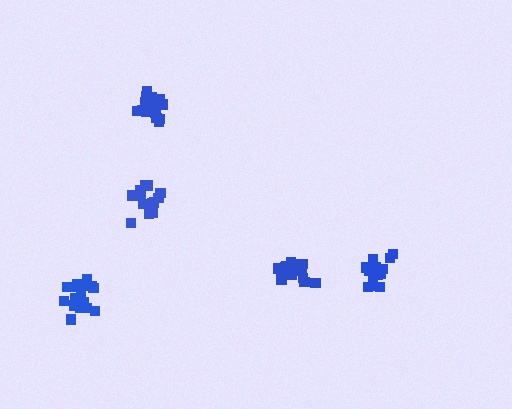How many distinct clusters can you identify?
There are 5 distinct clusters.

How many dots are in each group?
Group 1: 15 dots, Group 2: 16 dots, Group 3: 17 dots, Group 4: 17 dots, Group 5: 15 dots (80 total).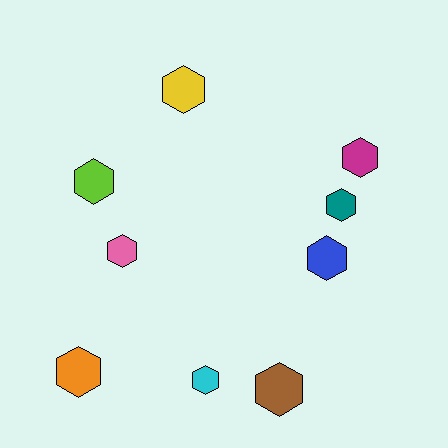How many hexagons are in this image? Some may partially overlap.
There are 9 hexagons.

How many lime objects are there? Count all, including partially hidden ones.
There is 1 lime object.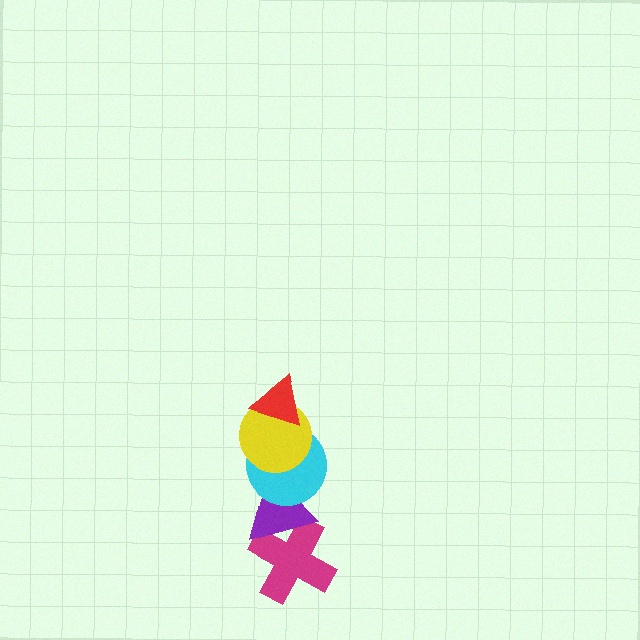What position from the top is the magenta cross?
The magenta cross is 5th from the top.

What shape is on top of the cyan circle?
The yellow circle is on top of the cyan circle.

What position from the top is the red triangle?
The red triangle is 1st from the top.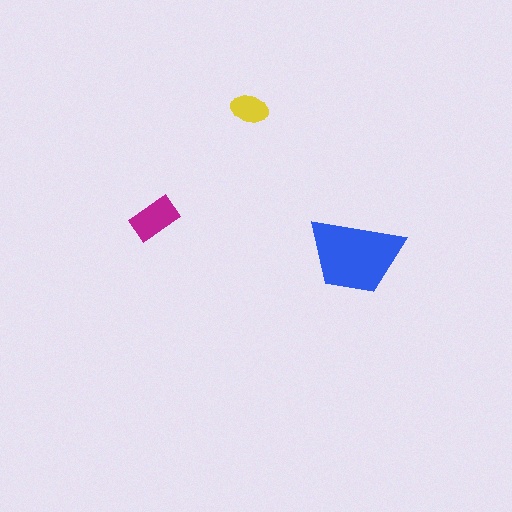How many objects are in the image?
There are 3 objects in the image.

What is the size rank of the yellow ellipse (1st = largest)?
3rd.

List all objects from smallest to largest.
The yellow ellipse, the magenta rectangle, the blue trapezoid.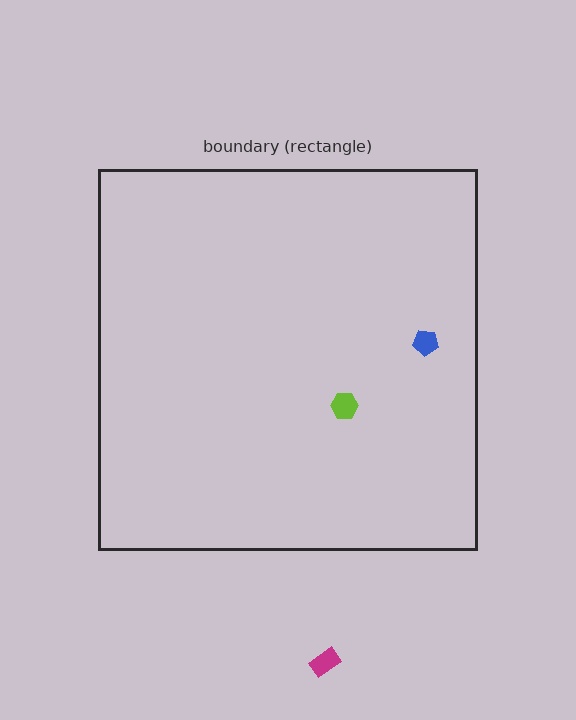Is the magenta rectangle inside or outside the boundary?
Outside.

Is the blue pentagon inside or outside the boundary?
Inside.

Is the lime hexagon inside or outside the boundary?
Inside.